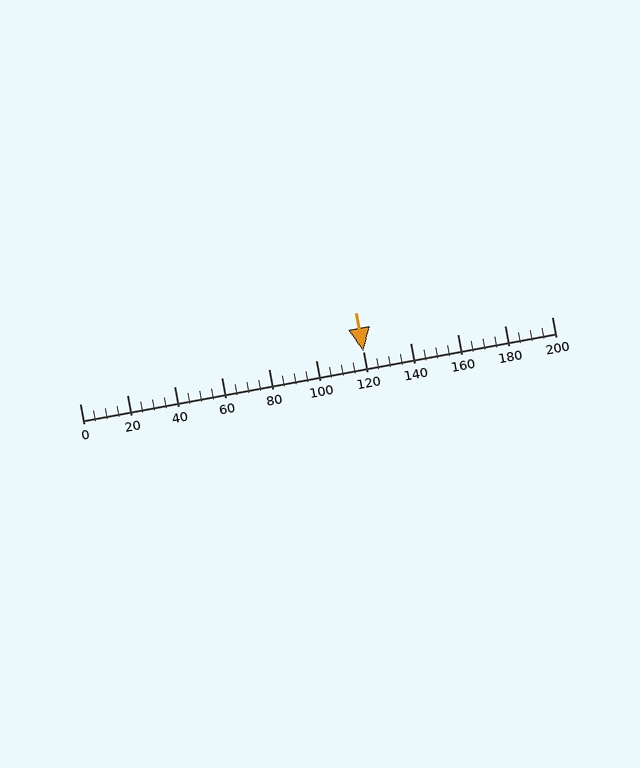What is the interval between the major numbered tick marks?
The major tick marks are spaced 20 units apart.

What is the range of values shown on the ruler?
The ruler shows values from 0 to 200.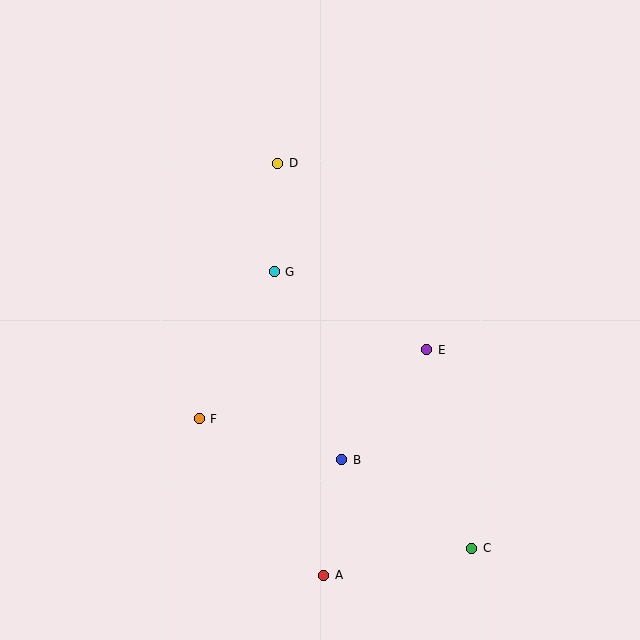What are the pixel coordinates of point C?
Point C is at (472, 548).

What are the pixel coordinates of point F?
Point F is at (199, 419).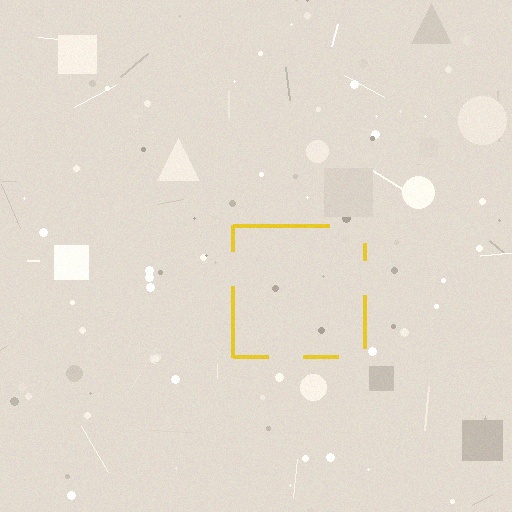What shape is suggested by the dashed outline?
The dashed outline suggests a square.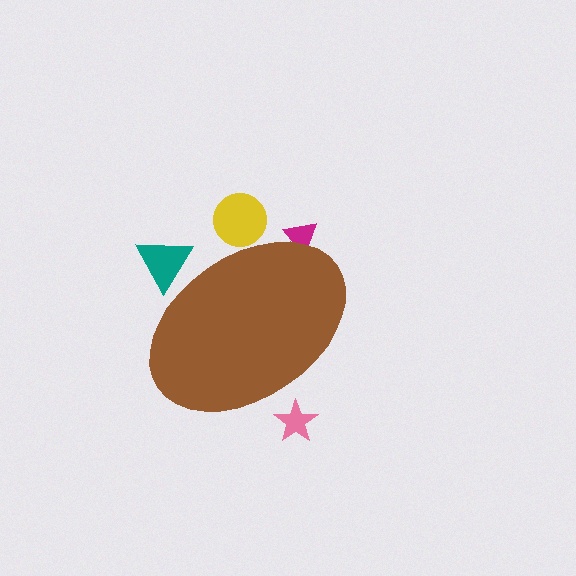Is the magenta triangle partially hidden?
Yes, the magenta triangle is partially hidden behind the brown ellipse.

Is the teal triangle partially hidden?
Yes, the teal triangle is partially hidden behind the brown ellipse.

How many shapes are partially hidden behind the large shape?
4 shapes are partially hidden.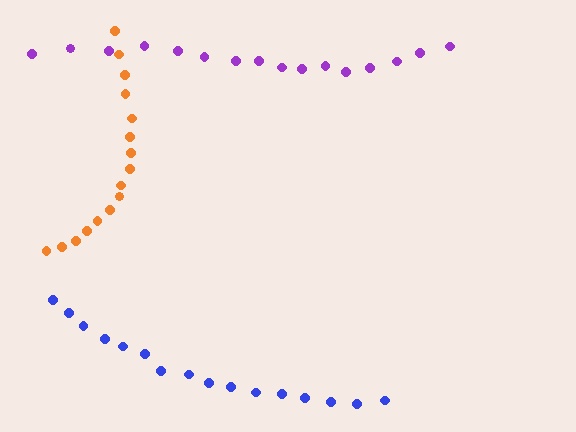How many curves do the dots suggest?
There are 3 distinct paths.